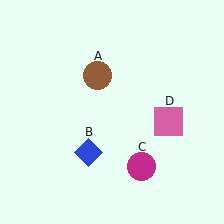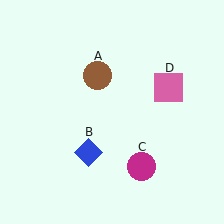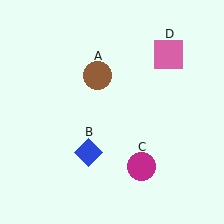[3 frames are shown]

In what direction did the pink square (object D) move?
The pink square (object D) moved up.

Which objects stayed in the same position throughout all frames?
Brown circle (object A) and blue diamond (object B) and magenta circle (object C) remained stationary.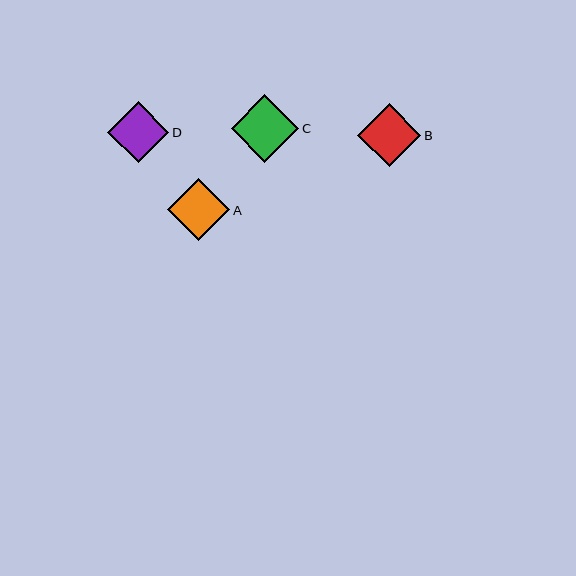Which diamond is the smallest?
Diamond D is the smallest with a size of approximately 61 pixels.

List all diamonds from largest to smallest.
From largest to smallest: C, B, A, D.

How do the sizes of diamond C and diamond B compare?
Diamond C and diamond B are approximately the same size.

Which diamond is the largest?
Diamond C is the largest with a size of approximately 68 pixels.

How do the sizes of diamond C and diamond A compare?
Diamond C and diamond A are approximately the same size.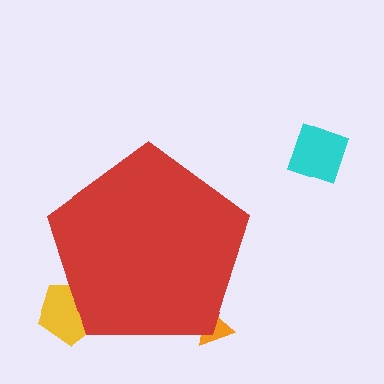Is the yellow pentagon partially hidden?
Yes, the yellow pentagon is partially hidden behind the red pentagon.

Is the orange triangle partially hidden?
Yes, the orange triangle is partially hidden behind the red pentagon.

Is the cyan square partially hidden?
No, the cyan square is fully visible.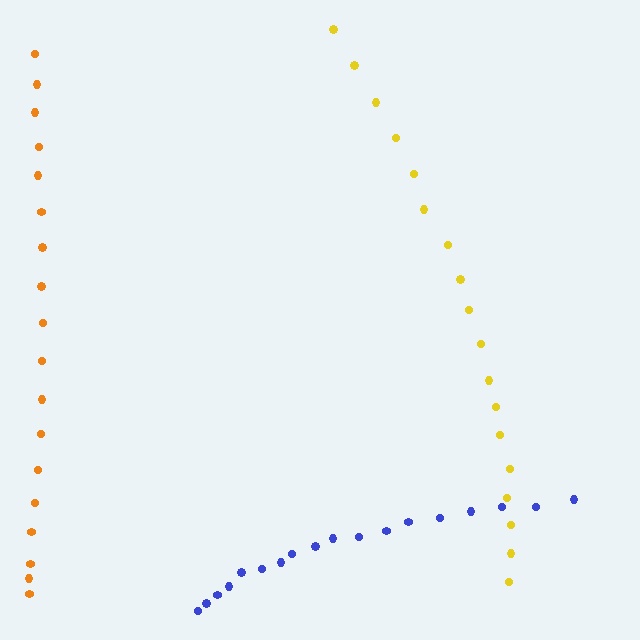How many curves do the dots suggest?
There are 3 distinct paths.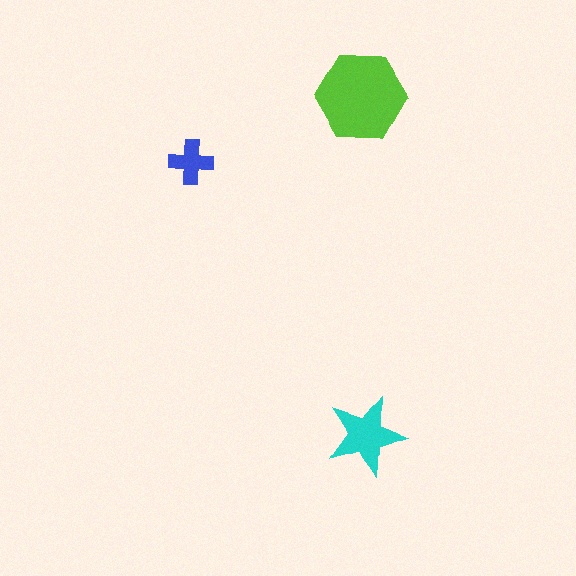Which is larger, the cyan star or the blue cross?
The cyan star.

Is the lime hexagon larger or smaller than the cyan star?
Larger.